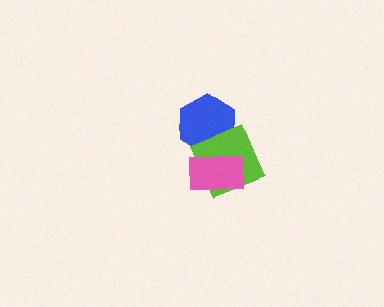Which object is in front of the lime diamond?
The pink rectangle is in front of the lime diamond.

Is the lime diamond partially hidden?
Yes, it is partially covered by another shape.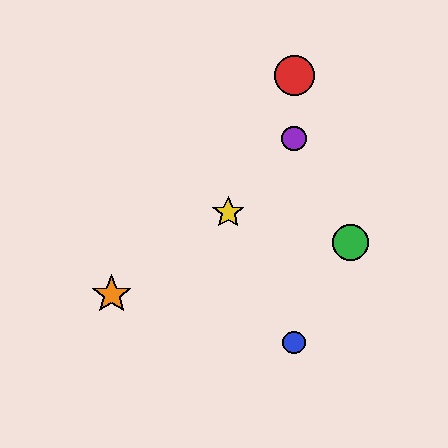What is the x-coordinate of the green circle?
The green circle is at x≈351.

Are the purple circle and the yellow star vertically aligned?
No, the purple circle is at x≈294 and the yellow star is at x≈228.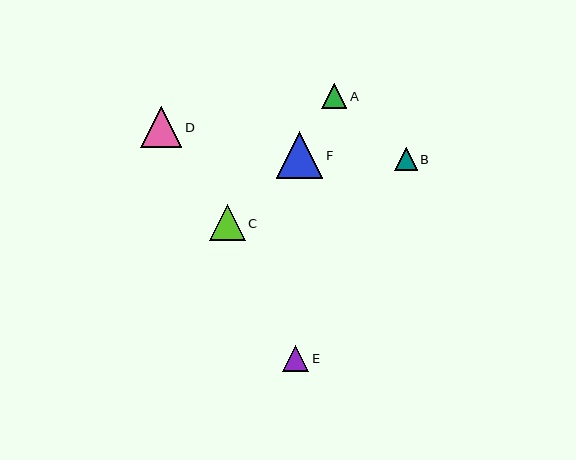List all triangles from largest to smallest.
From largest to smallest: F, D, C, E, A, B.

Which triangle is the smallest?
Triangle B is the smallest with a size of approximately 22 pixels.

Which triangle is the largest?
Triangle F is the largest with a size of approximately 46 pixels.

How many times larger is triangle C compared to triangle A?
Triangle C is approximately 1.4 times the size of triangle A.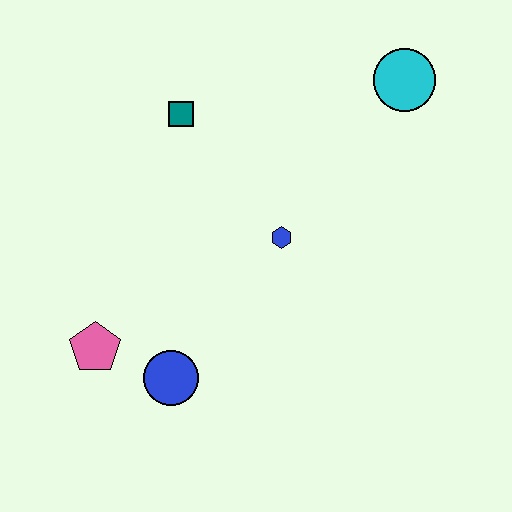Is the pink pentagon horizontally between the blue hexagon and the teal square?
No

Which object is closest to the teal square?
The blue hexagon is closest to the teal square.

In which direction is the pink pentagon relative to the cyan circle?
The pink pentagon is to the left of the cyan circle.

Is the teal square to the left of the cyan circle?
Yes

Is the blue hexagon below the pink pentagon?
No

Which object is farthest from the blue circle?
The cyan circle is farthest from the blue circle.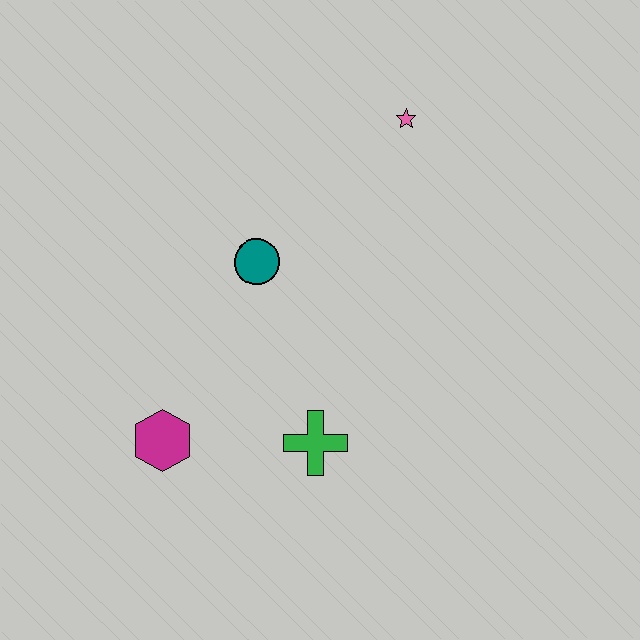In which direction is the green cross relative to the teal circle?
The green cross is below the teal circle.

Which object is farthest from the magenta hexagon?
The pink star is farthest from the magenta hexagon.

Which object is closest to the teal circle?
The green cross is closest to the teal circle.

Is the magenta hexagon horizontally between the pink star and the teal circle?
No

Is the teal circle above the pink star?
No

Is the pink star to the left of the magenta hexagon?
No